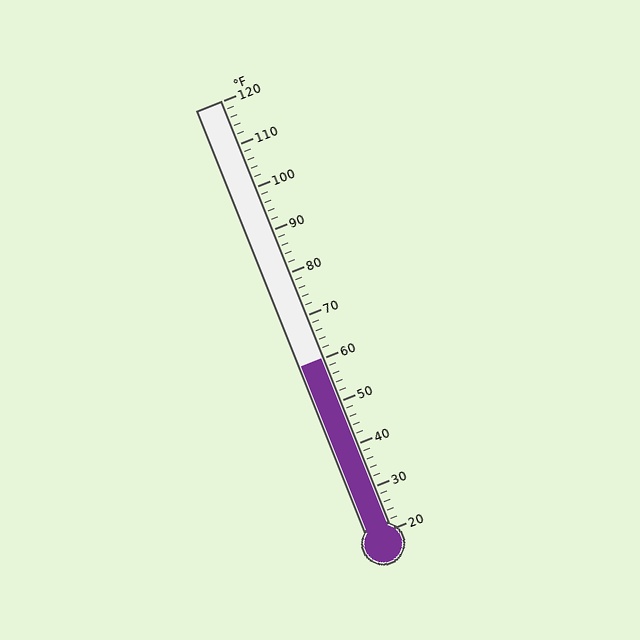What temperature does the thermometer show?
The thermometer shows approximately 60°F.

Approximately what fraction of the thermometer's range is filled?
The thermometer is filled to approximately 40% of its range.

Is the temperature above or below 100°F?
The temperature is below 100°F.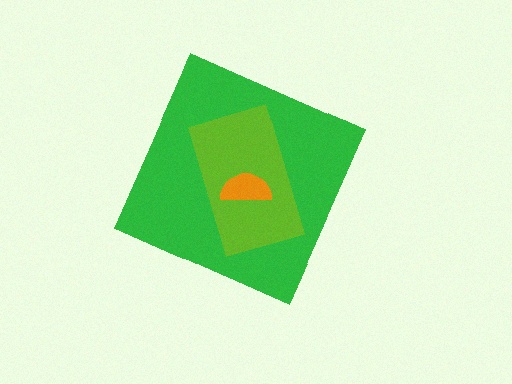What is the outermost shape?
The green diamond.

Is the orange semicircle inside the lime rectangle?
Yes.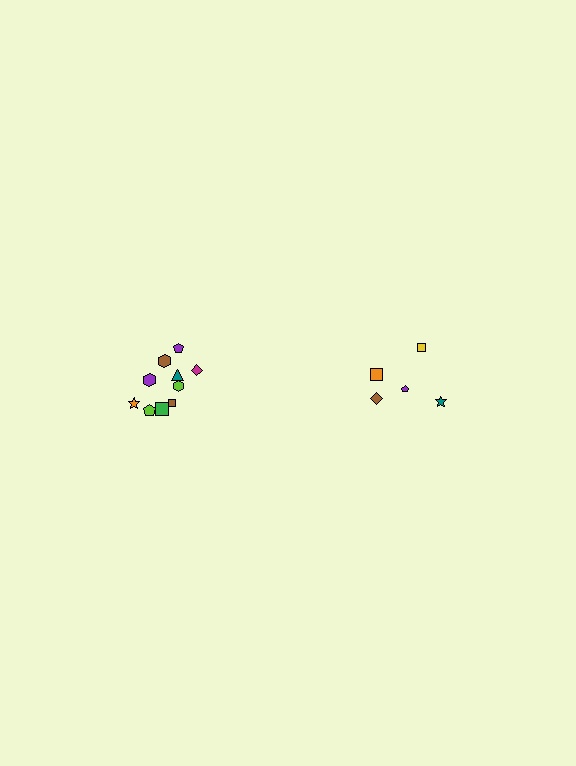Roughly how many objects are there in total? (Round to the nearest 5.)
Roughly 15 objects in total.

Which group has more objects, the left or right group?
The left group.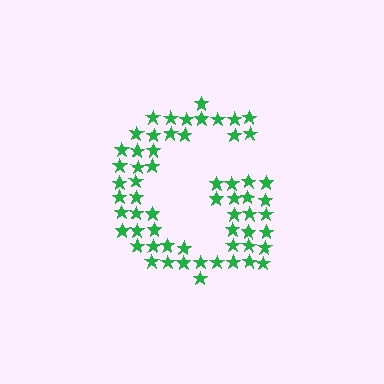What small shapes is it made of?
It is made of small stars.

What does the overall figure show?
The overall figure shows the letter G.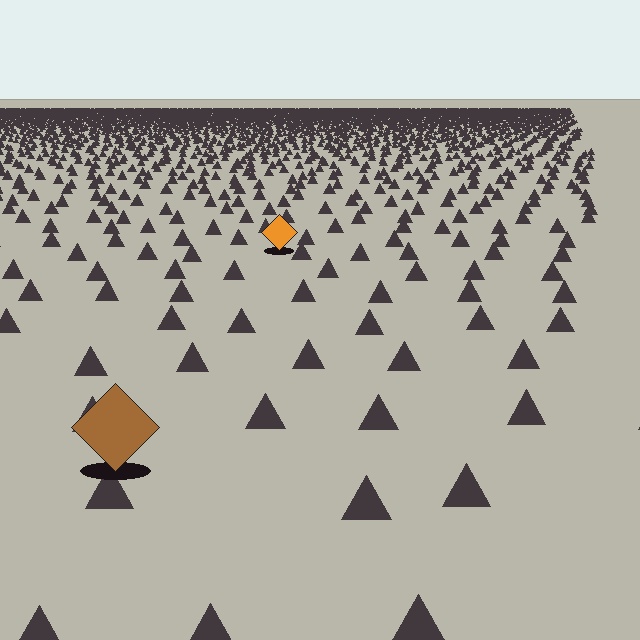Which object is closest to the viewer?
The brown diamond is closest. The texture marks near it are larger and more spread out.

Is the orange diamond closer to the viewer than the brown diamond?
No. The brown diamond is closer — you can tell from the texture gradient: the ground texture is coarser near it.